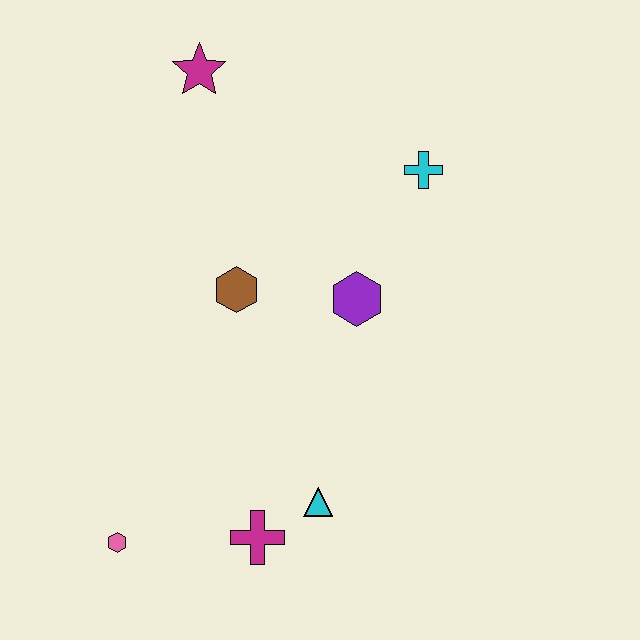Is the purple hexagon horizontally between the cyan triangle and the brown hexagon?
No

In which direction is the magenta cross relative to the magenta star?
The magenta cross is below the magenta star.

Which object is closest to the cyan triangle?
The magenta cross is closest to the cyan triangle.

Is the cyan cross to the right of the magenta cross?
Yes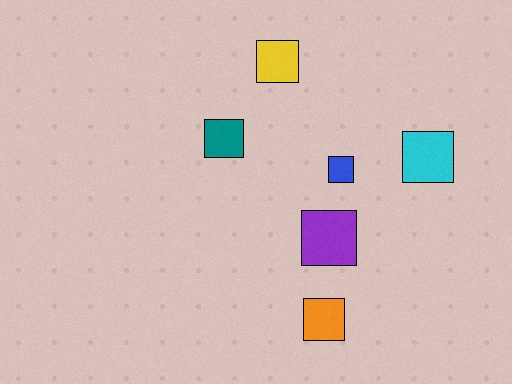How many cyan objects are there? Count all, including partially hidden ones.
There is 1 cyan object.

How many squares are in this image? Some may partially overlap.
There are 6 squares.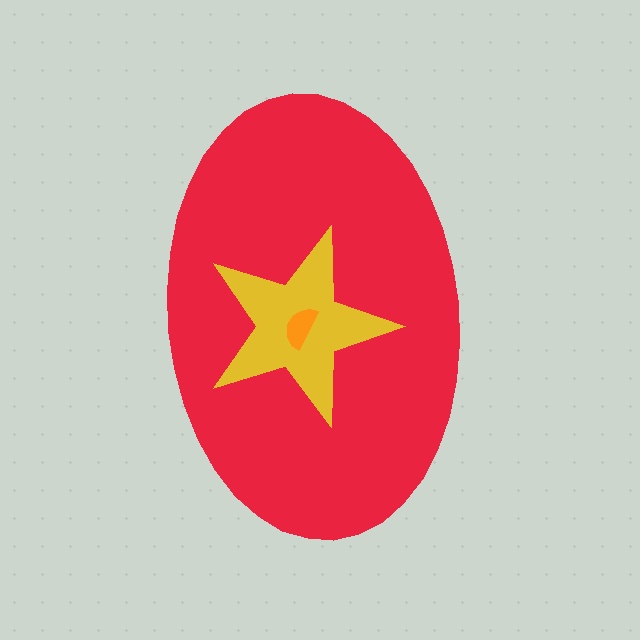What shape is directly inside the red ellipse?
The yellow star.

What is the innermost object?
The orange semicircle.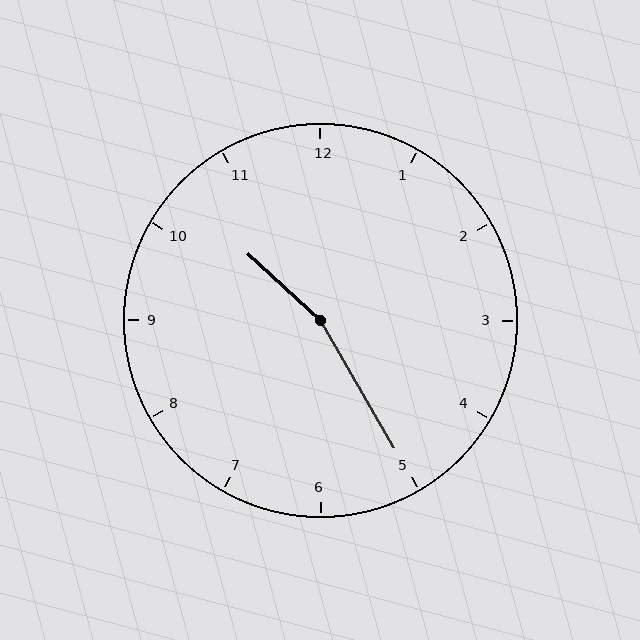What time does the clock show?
10:25.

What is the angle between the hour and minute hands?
Approximately 162 degrees.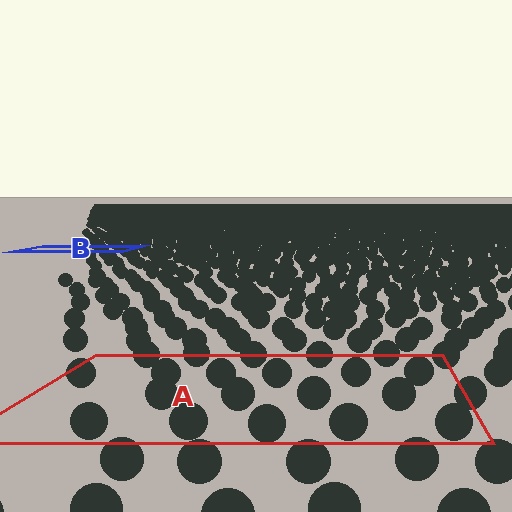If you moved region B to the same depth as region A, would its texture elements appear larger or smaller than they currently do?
They would appear larger. At a closer depth, the same texture elements are projected at a bigger on-screen size.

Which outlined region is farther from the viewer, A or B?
Region B is farther from the viewer — the texture elements inside it appear smaller and more densely packed.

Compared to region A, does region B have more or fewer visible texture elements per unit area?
Region B has more texture elements per unit area — they are packed more densely because it is farther away.